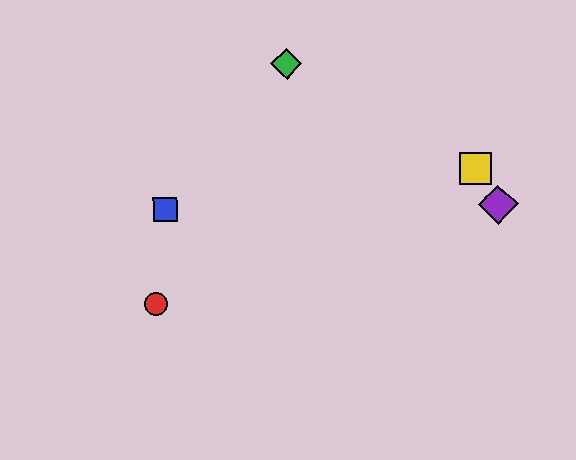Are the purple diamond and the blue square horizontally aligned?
Yes, both are at y≈204.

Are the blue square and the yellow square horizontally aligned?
No, the blue square is at y≈210 and the yellow square is at y≈168.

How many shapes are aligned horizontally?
2 shapes (the blue square, the purple diamond) are aligned horizontally.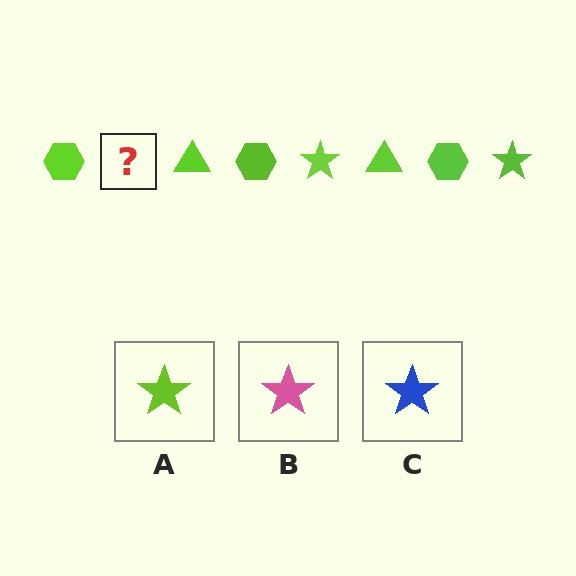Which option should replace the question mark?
Option A.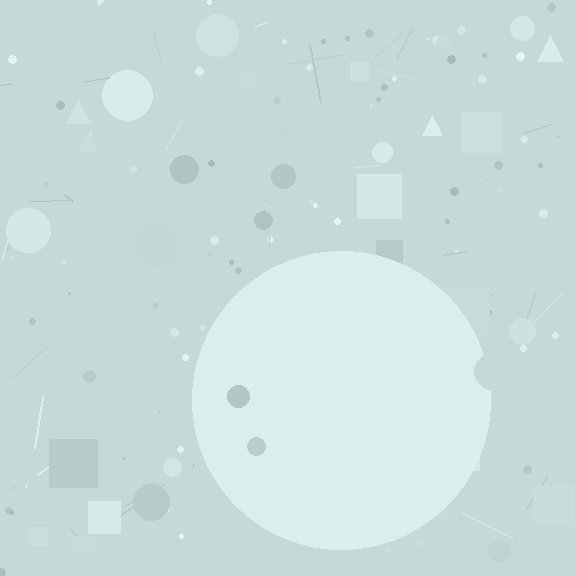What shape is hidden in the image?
A circle is hidden in the image.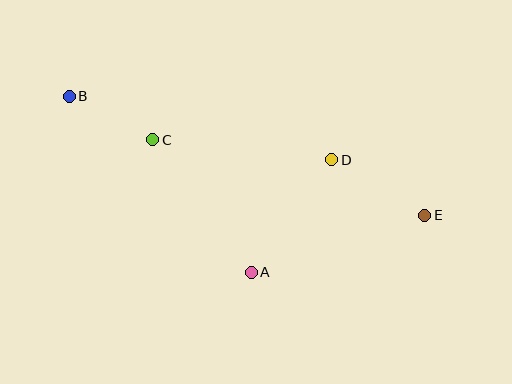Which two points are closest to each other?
Points B and C are closest to each other.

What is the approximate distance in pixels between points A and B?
The distance between A and B is approximately 254 pixels.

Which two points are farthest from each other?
Points B and E are farthest from each other.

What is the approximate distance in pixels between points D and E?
The distance between D and E is approximately 108 pixels.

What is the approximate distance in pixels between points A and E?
The distance between A and E is approximately 182 pixels.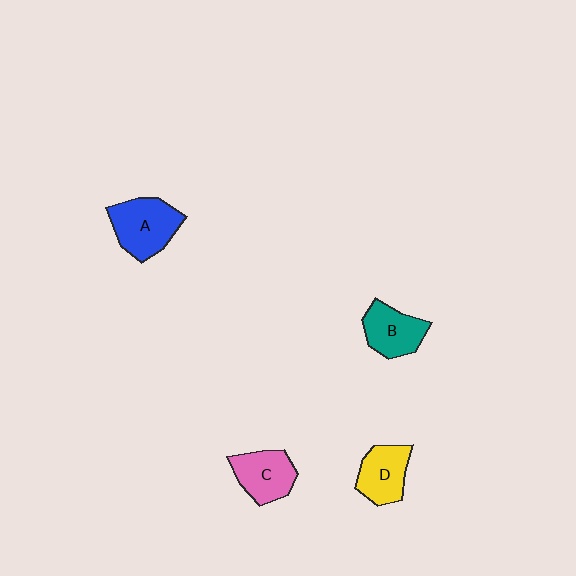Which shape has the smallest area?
Shape D (yellow).